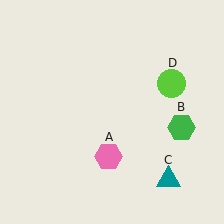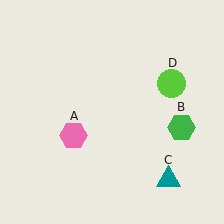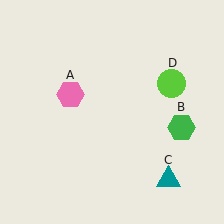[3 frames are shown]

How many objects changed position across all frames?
1 object changed position: pink hexagon (object A).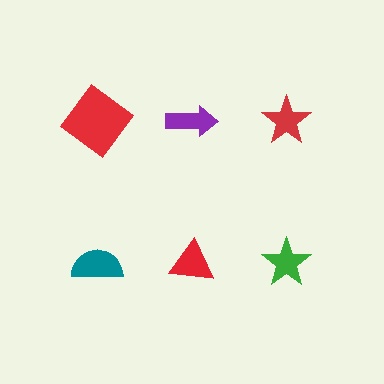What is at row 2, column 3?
A green star.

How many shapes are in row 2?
3 shapes.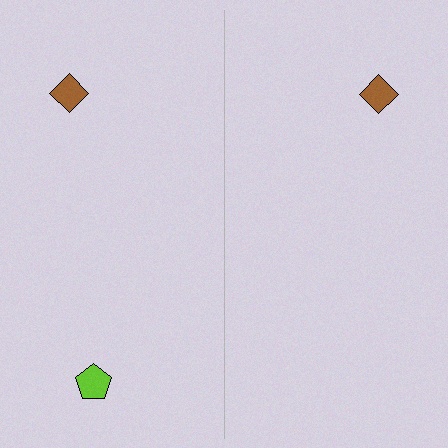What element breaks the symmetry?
A lime pentagon is missing from the right side.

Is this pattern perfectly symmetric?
No, the pattern is not perfectly symmetric. A lime pentagon is missing from the right side.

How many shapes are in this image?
There are 3 shapes in this image.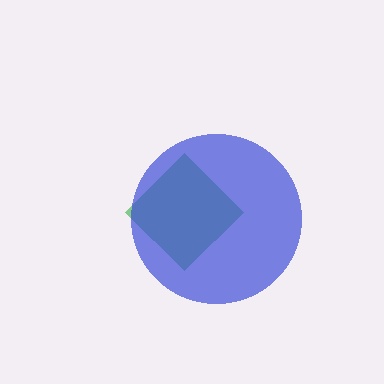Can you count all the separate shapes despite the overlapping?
Yes, there are 2 separate shapes.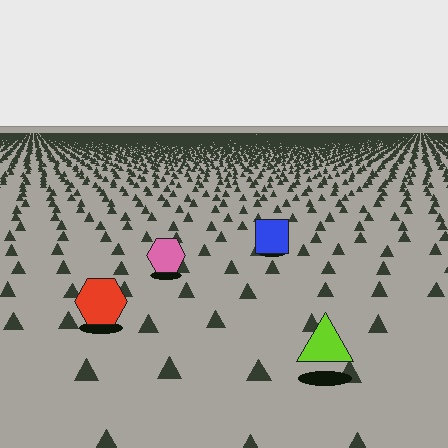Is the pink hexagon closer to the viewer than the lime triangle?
No. The lime triangle is closer — you can tell from the texture gradient: the ground texture is coarser near it.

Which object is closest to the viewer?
The lime triangle is closest. The texture marks near it are larger and more spread out.